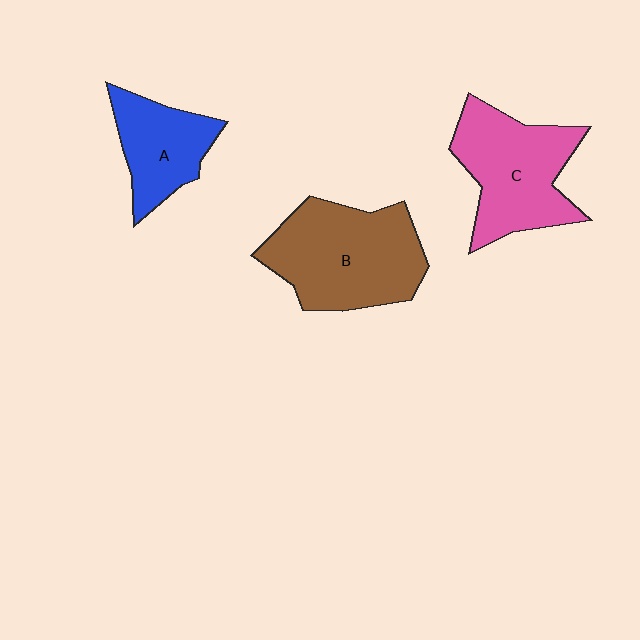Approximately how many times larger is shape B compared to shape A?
Approximately 1.7 times.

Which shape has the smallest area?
Shape A (blue).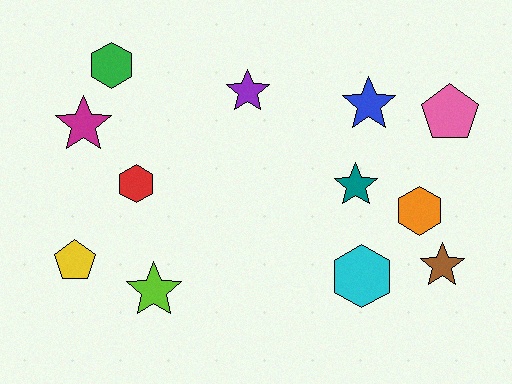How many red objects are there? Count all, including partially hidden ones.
There is 1 red object.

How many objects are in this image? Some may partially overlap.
There are 12 objects.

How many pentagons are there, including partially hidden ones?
There are 2 pentagons.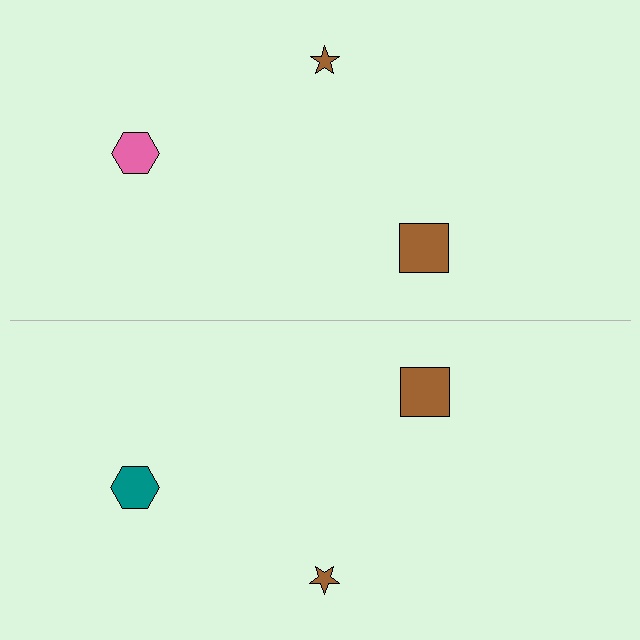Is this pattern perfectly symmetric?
No, the pattern is not perfectly symmetric. The teal hexagon on the bottom side breaks the symmetry — its mirror counterpart is pink.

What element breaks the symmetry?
The teal hexagon on the bottom side breaks the symmetry — its mirror counterpart is pink.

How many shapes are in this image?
There are 6 shapes in this image.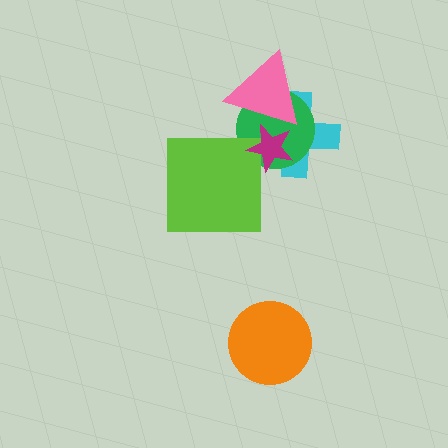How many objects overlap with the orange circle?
0 objects overlap with the orange circle.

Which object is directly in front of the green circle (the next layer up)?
The pink triangle is directly in front of the green circle.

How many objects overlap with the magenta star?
3 objects overlap with the magenta star.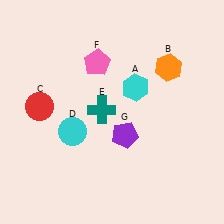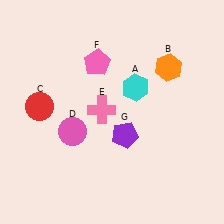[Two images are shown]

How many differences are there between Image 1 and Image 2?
There are 2 differences between the two images.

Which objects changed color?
D changed from cyan to pink. E changed from teal to pink.